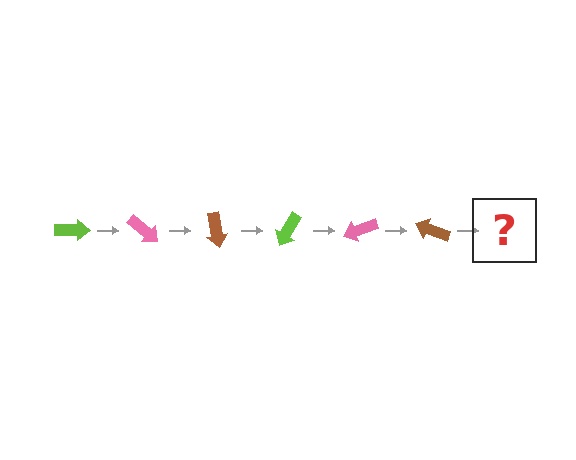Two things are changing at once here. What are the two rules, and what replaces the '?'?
The two rules are that it rotates 40 degrees each step and the color cycles through lime, pink, and brown. The '?' should be a lime arrow, rotated 240 degrees from the start.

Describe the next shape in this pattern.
It should be a lime arrow, rotated 240 degrees from the start.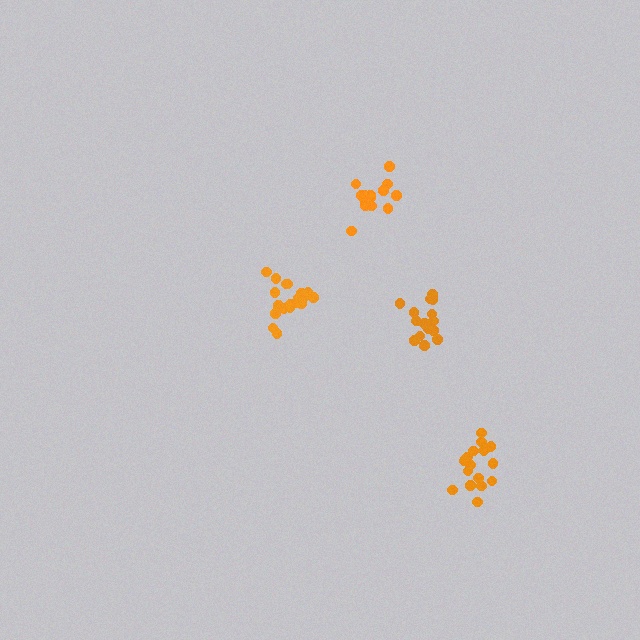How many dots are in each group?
Group 1: 19 dots, Group 2: 15 dots, Group 3: 17 dots, Group 4: 15 dots (66 total).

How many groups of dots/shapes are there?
There are 4 groups.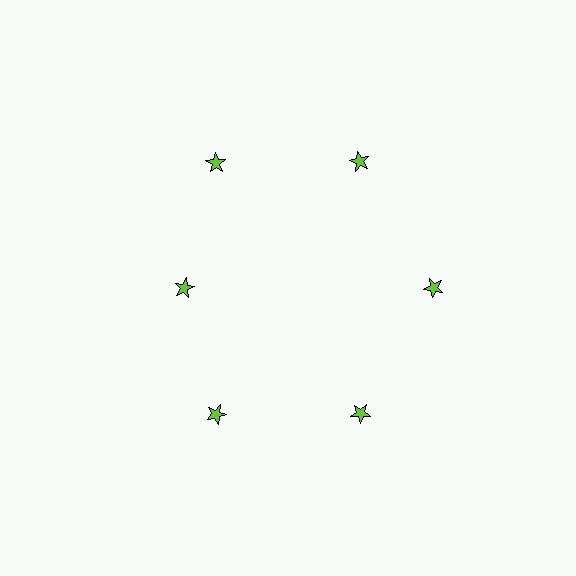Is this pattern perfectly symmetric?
No. The 6 lime stars are arranged in a ring, but one element near the 9 o'clock position is pulled inward toward the center, breaking the 6-fold rotational symmetry.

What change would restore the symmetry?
The symmetry would be restored by moving it outward, back onto the ring so that all 6 stars sit at equal angles and equal distance from the center.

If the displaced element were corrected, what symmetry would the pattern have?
It would have 6-fold rotational symmetry — the pattern would map onto itself every 60 degrees.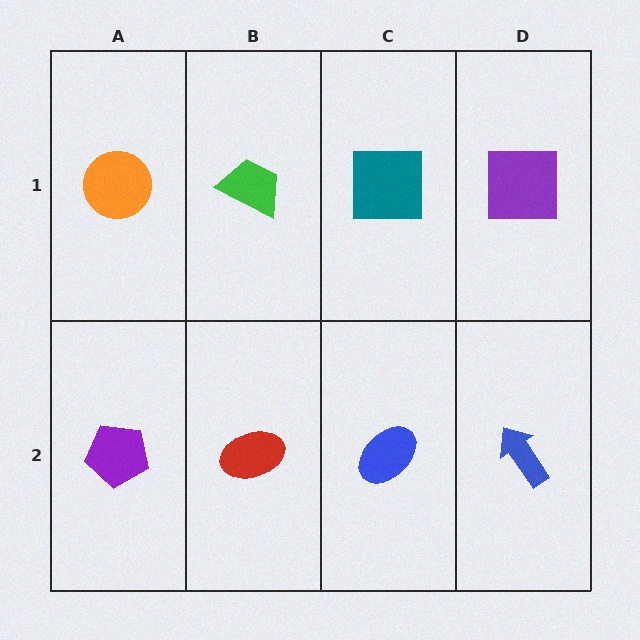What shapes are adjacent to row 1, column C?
A blue ellipse (row 2, column C), a green trapezoid (row 1, column B), a purple square (row 1, column D).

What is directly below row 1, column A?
A purple pentagon.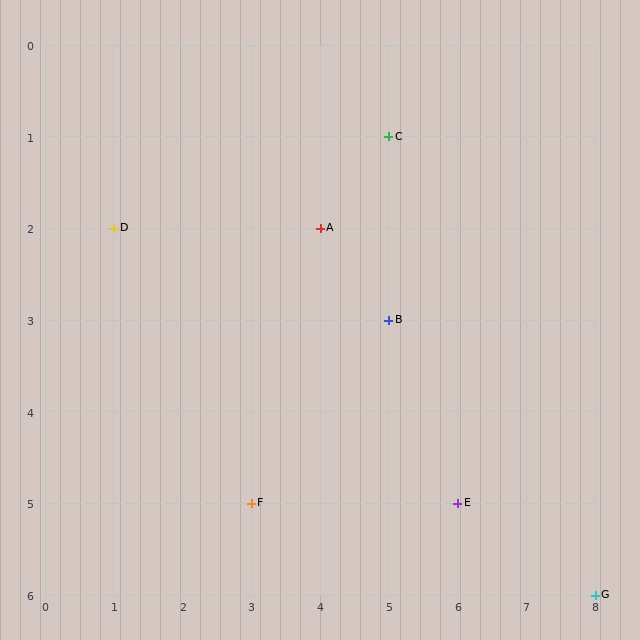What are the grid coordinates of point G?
Point G is at grid coordinates (8, 6).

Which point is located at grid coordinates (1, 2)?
Point D is at (1, 2).